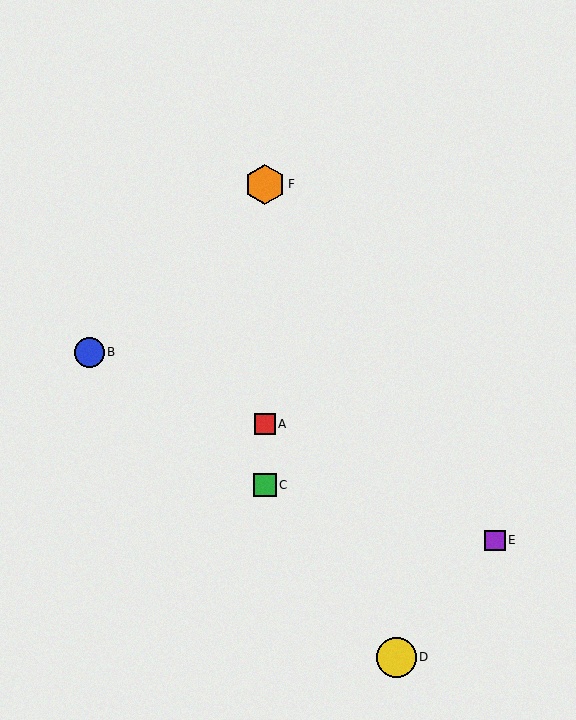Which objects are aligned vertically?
Objects A, C, F are aligned vertically.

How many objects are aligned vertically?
3 objects (A, C, F) are aligned vertically.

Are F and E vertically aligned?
No, F is at x≈265 and E is at x≈495.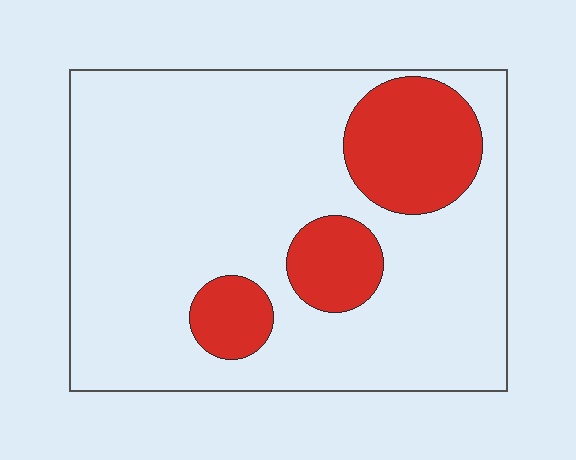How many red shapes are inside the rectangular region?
3.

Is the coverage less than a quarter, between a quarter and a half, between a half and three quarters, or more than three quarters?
Less than a quarter.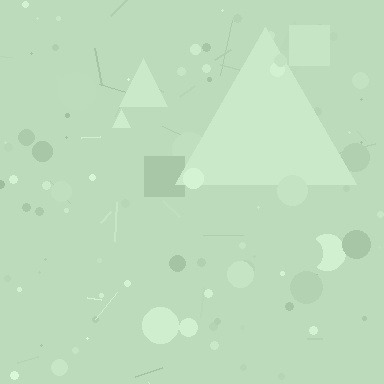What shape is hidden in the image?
A triangle is hidden in the image.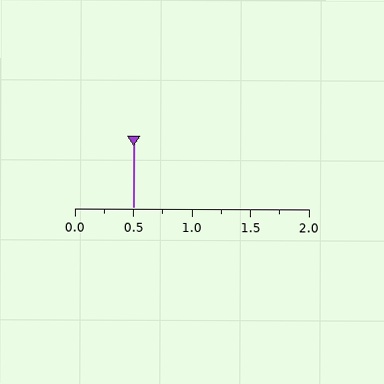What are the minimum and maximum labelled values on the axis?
The axis runs from 0.0 to 2.0.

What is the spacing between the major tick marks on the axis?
The major ticks are spaced 0.5 apart.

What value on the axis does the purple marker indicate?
The marker indicates approximately 0.5.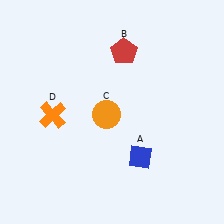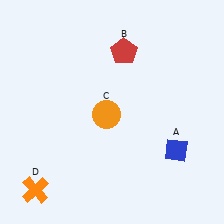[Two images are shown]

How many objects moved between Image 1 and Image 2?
2 objects moved between the two images.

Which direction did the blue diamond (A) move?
The blue diamond (A) moved right.